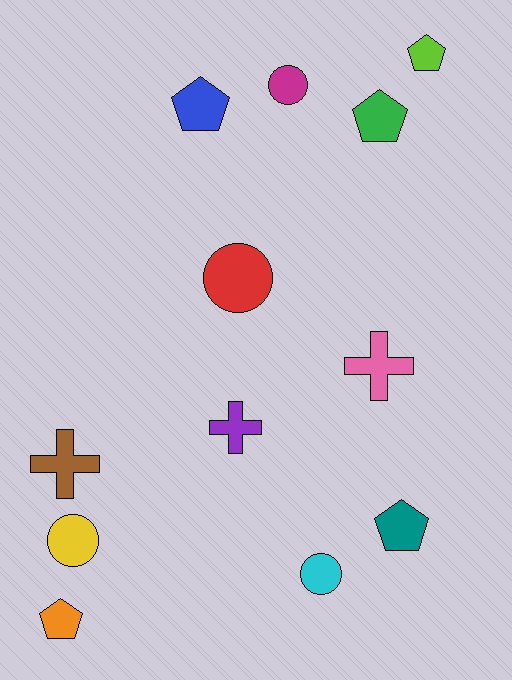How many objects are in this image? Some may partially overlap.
There are 12 objects.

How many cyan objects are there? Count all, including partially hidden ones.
There is 1 cyan object.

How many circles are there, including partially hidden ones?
There are 4 circles.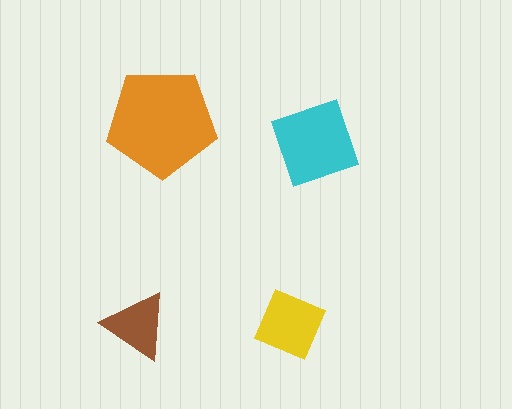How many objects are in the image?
There are 4 objects in the image.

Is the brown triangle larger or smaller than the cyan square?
Smaller.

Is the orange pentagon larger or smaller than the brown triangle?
Larger.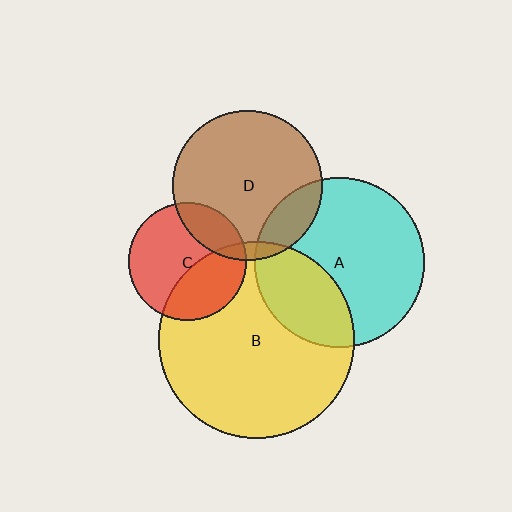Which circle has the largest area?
Circle B (yellow).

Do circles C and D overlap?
Yes.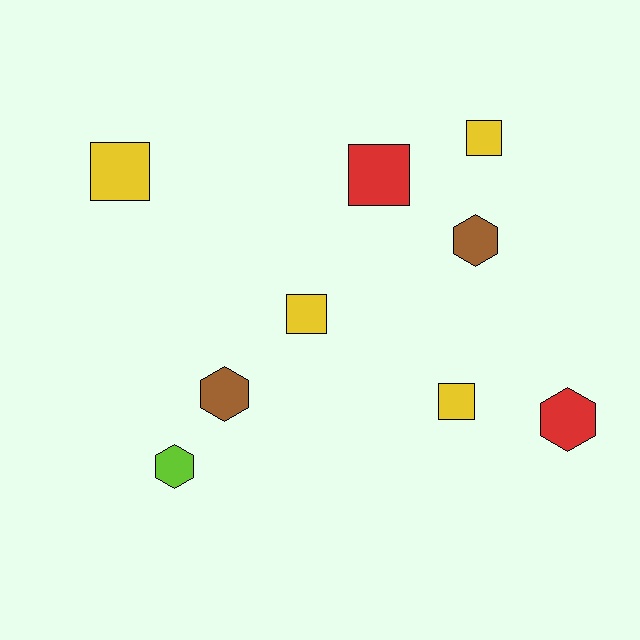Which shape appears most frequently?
Square, with 5 objects.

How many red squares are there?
There is 1 red square.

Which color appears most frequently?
Yellow, with 4 objects.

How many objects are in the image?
There are 9 objects.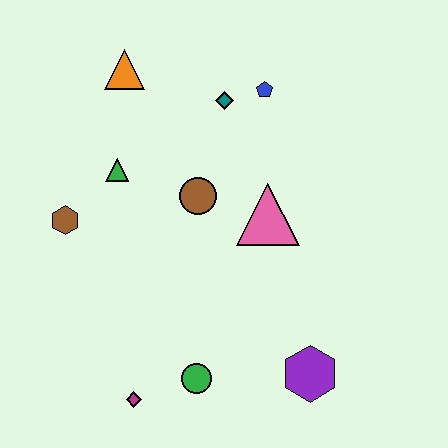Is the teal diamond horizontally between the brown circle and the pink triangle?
Yes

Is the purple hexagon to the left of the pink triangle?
No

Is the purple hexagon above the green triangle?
No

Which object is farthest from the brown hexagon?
The purple hexagon is farthest from the brown hexagon.